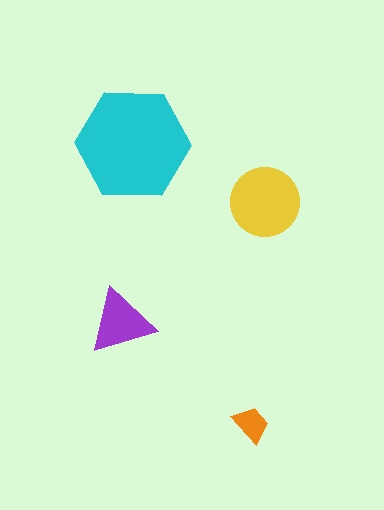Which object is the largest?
The cyan hexagon.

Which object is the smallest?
The orange trapezoid.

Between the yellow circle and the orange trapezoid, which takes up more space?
The yellow circle.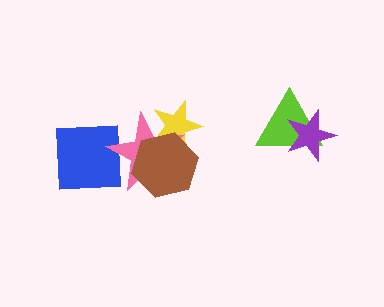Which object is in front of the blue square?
The pink star is in front of the blue square.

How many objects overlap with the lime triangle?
1 object overlaps with the lime triangle.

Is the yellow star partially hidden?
Yes, it is partially covered by another shape.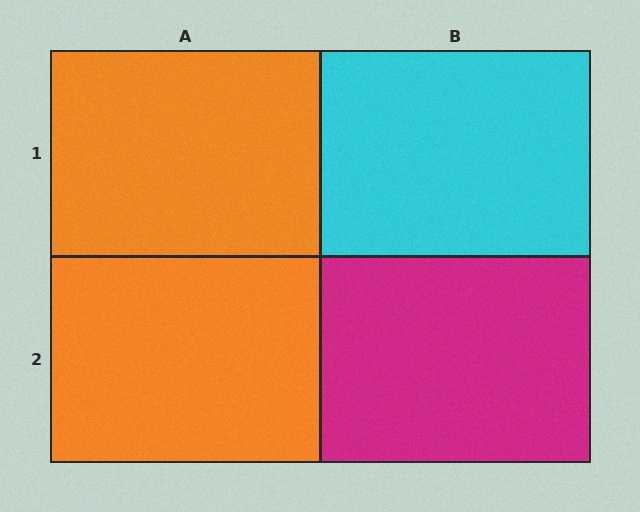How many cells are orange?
2 cells are orange.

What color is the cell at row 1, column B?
Cyan.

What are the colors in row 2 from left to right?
Orange, magenta.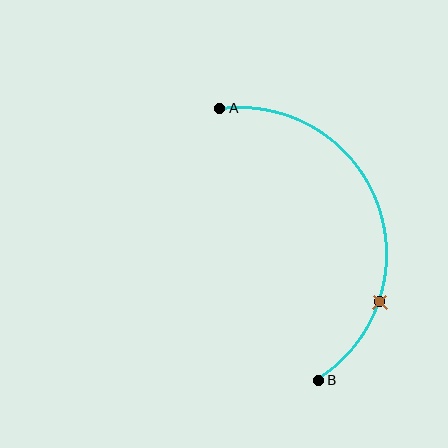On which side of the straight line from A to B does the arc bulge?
The arc bulges to the right of the straight line connecting A and B.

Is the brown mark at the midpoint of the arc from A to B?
No. The brown mark lies on the arc but is closer to endpoint B. The arc midpoint would be at the point on the curve equidistant along the arc from both A and B.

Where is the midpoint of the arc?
The arc midpoint is the point on the curve farthest from the straight line joining A and B. It sits to the right of that line.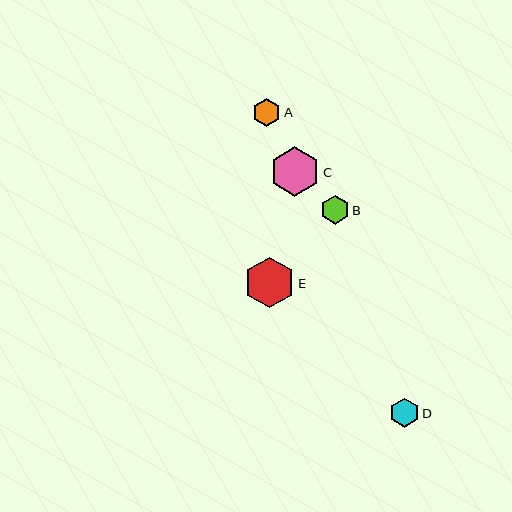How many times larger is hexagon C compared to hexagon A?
Hexagon C is approximately 1.8 times the size of hexagon A.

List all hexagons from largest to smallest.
From largest to smallest: E, C, D, B, A.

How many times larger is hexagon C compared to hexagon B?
Hexagon C is approximately 1.8 times the size of hexagon B.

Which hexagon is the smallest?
Hexagon A is the smallest with a size of approximately 28 pixels.